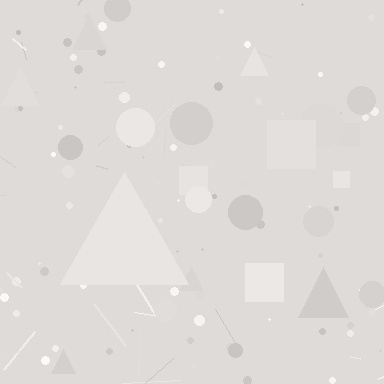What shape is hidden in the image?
A triangle is hidden in the image.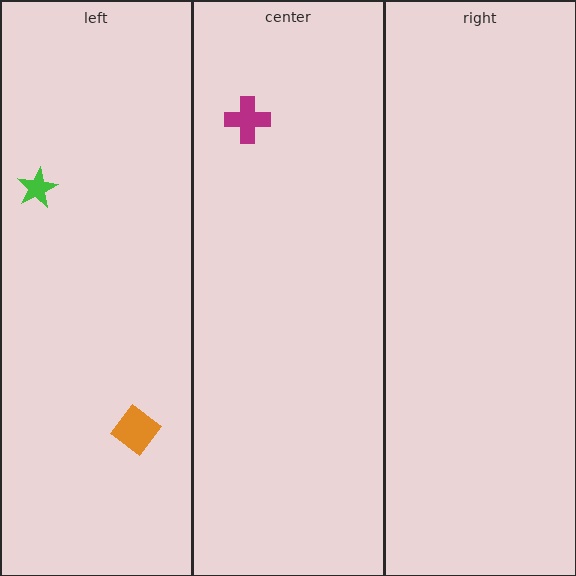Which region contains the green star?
The left region.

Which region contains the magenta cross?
The center region.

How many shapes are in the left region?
2.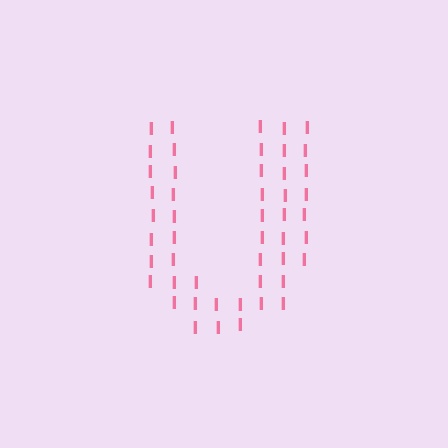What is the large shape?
The large shape is the letter U.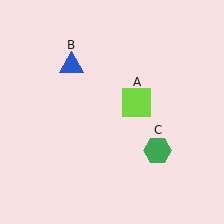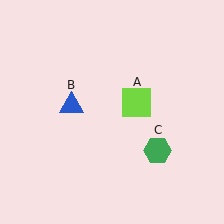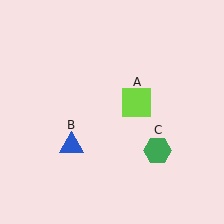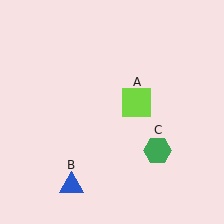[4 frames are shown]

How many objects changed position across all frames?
1 object changed position: blue triangle (object B).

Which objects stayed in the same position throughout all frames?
Lime square (object A) and green hexagon (object C) remained stationary.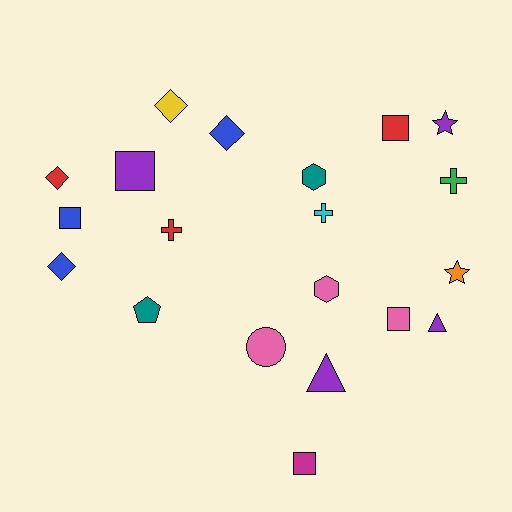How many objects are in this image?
There are 20 objects.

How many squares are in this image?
There are 5 squares.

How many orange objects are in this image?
There is 1 orange object.